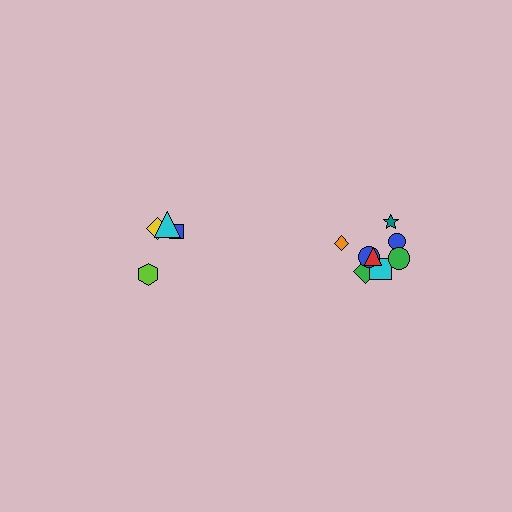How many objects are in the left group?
There are 4 objects.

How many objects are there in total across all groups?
There are 12 objects.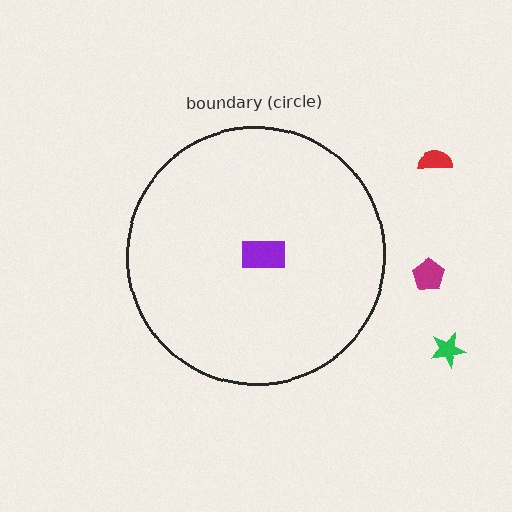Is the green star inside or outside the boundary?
Outside.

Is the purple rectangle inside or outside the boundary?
Inside.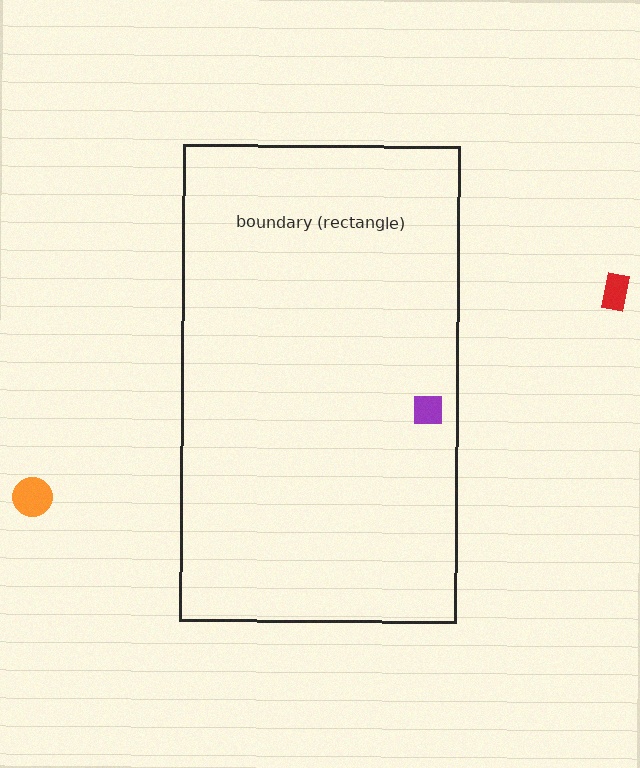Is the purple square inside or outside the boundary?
Inside.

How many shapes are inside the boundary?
1 inside, 2 outside.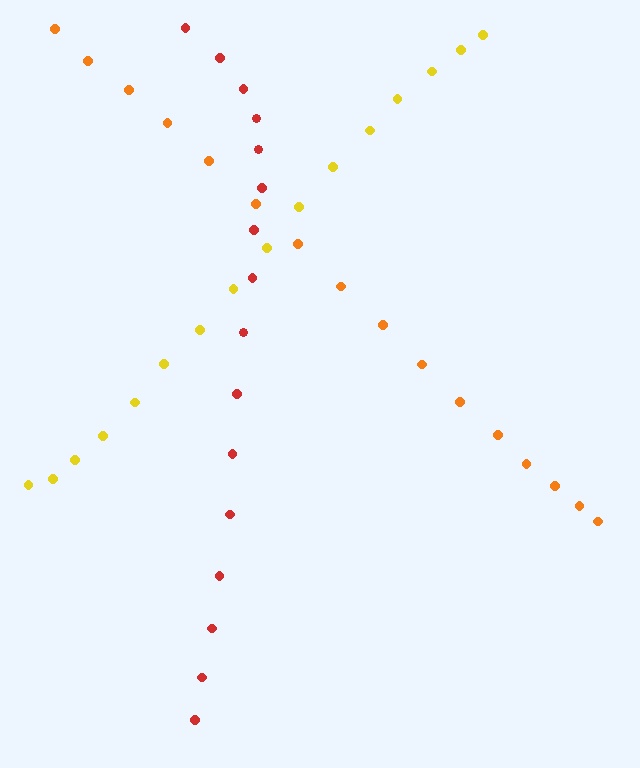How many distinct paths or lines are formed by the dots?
There are 3 distinct paths.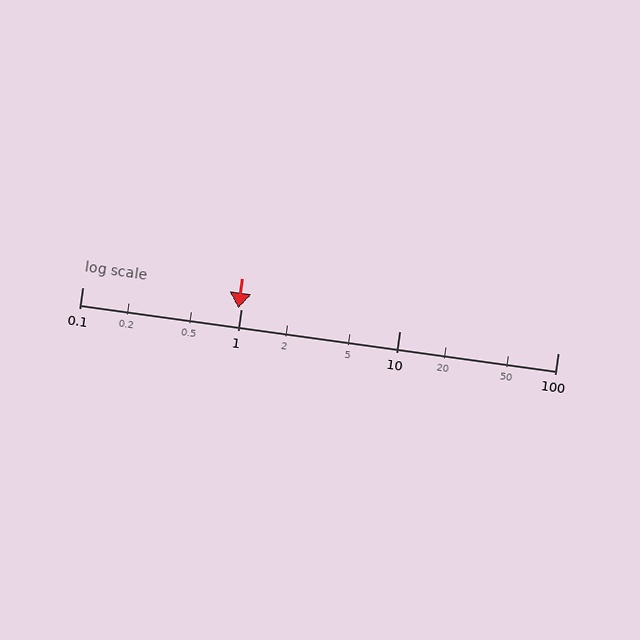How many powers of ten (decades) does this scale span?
The scale spans 3 decades, from 0.1 to 100.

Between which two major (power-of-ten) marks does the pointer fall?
The pointer is between 0.1 and 1.